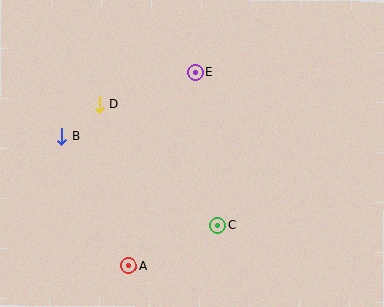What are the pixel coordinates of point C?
Point C is at (218, 225).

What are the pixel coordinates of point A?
Point A is at (129, 266).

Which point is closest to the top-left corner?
Point D is closest to the top-left corner.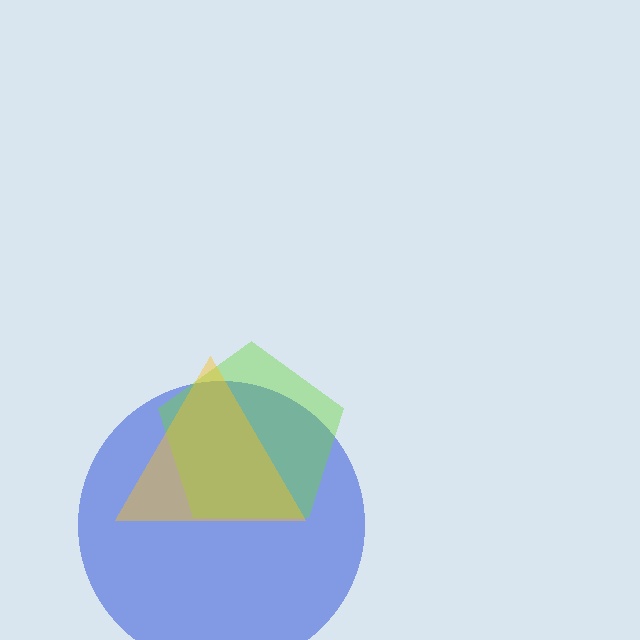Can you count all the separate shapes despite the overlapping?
Yes, there are 3 separate shapes.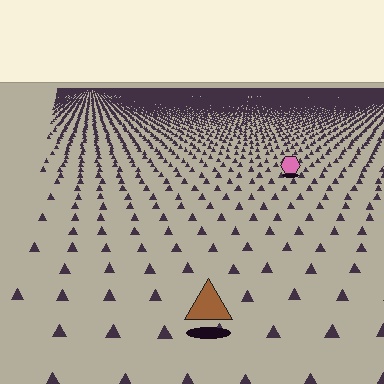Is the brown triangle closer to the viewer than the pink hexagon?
Yes. The brown triangle is closer — you can tell from the texture gradient: the ground texture is coarser near it.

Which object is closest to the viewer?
The brown triangle is closest. The texture marks near it are larger and more spread out.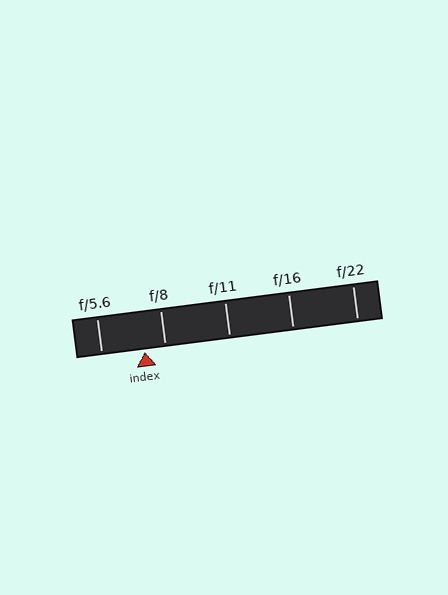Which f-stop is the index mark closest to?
The index mark is closest to f/8.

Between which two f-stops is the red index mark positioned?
The index mark is between f/5.6 and f/8.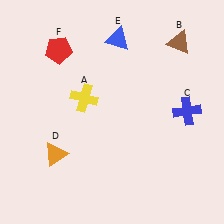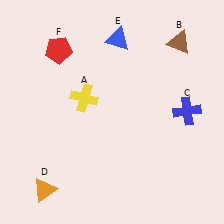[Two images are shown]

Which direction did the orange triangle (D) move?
The orange triangle (D) moved down.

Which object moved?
The orange triangle (D) moved down.